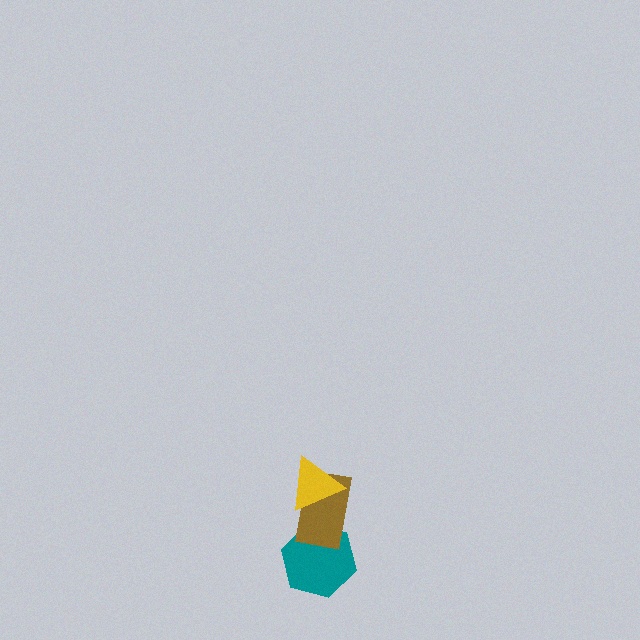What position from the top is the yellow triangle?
The yellow triangle is 1st from the top.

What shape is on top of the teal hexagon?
The brown rectangle is on top of the teal hexagon.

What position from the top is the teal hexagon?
The teal hexagon is 3rd from the top.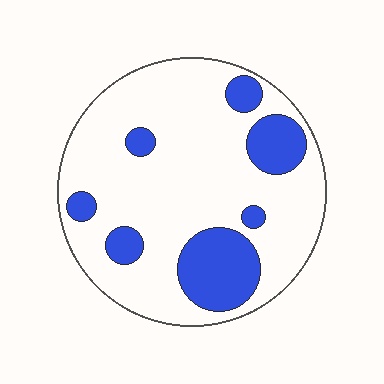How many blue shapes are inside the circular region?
7.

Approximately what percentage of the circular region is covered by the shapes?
Approximately 20%.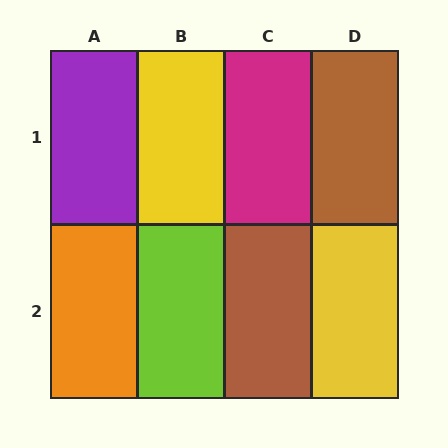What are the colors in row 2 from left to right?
Orange, lime, brown, yellow.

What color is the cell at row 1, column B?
Yellow.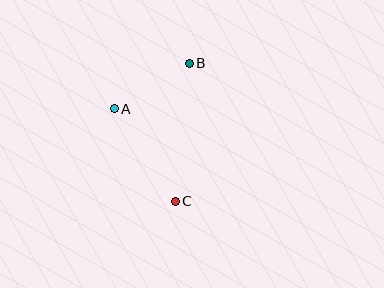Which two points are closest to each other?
Points A and B are closest to each other.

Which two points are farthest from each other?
Points B and C are farthest from each other.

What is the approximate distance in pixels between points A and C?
The distance between A and C is approximately 111 pixels.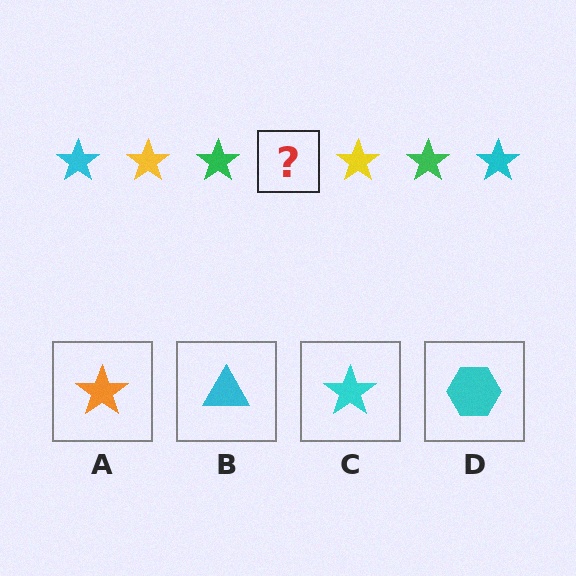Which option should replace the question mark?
Option C.